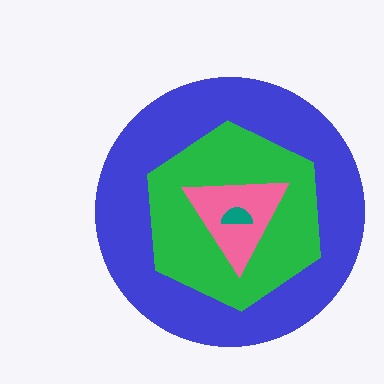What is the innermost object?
The teal semicircle.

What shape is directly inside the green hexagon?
The pink triangle.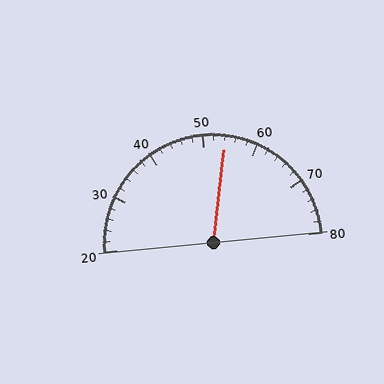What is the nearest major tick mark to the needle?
The nearest major tick mark is 50.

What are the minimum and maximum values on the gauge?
The gauge ranges from 20 to 80.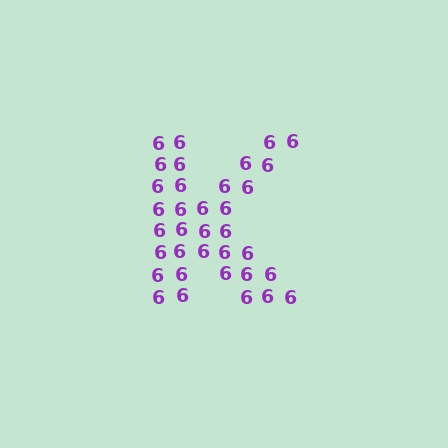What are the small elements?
The small elements are digit 6's.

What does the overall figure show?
The overall figure shows the letter K.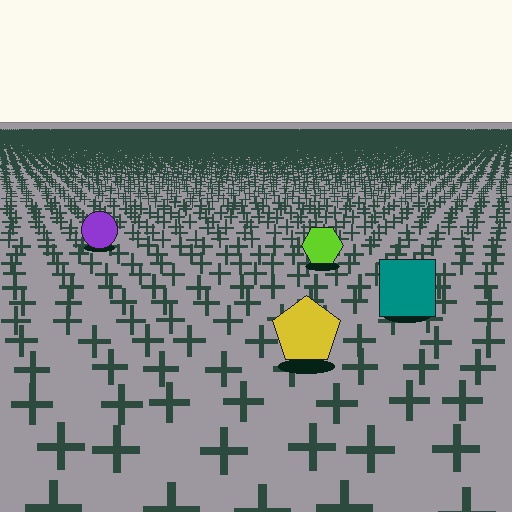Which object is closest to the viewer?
The yellow pentagon is closest. The texture marks near it are larger and more spread out.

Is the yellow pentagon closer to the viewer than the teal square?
Yes. The yellow pentagon is closer — you can tell from the texture gradient: the ground texture is coarser near it.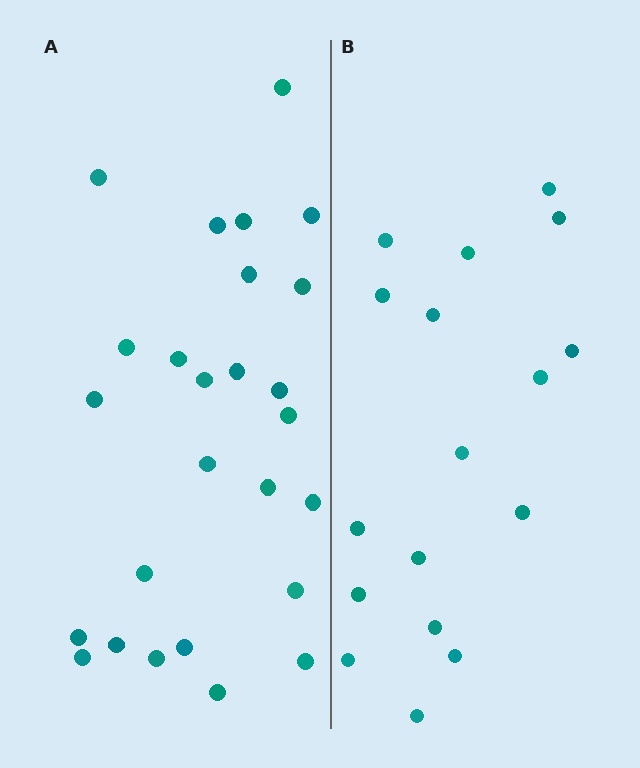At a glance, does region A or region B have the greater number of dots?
Region A (the left region) has more dots.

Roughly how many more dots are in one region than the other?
Region A has roughly 8 or so more dots than region B.